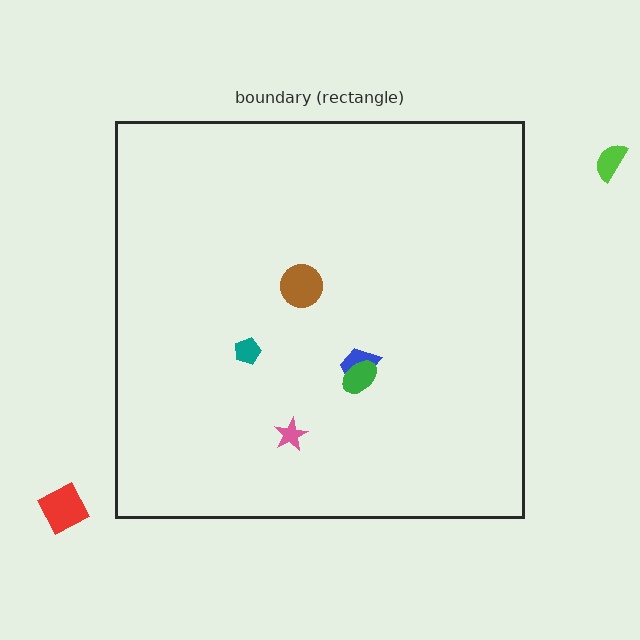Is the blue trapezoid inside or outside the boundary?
Inside.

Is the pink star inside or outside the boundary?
Inside.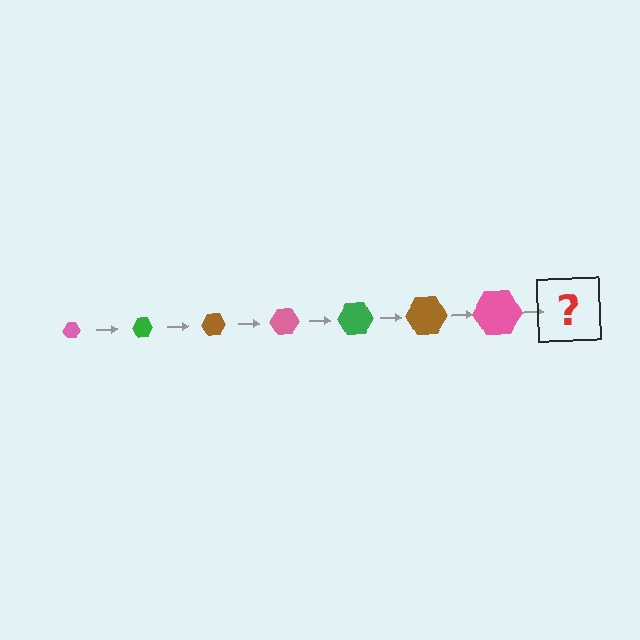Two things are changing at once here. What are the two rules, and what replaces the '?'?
The two rules are that the hexagon grows larger each step and the color cycles through pink, green, and brown. The '?' should be a green hexagon, larger than the previous one.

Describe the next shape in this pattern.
It should be a green hexagon, larger than the previous one.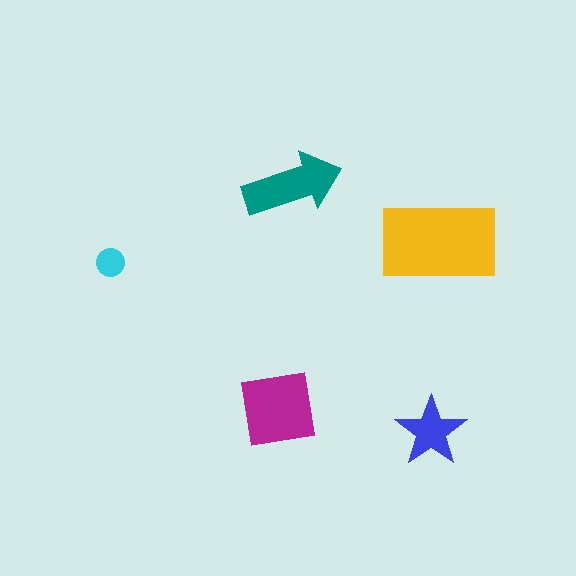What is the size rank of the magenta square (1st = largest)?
2nd.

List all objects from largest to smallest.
The yellow rectangle, the magenta square, the teal arrow, the blue star, the cyan circle.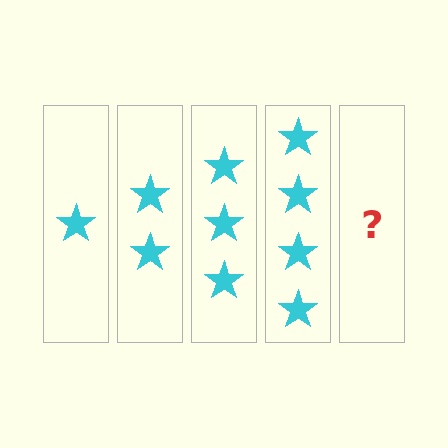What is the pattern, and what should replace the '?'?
The pattern is that each step adds one more star. The '?' should be 5 stars.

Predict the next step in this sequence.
The next step is 5 stars.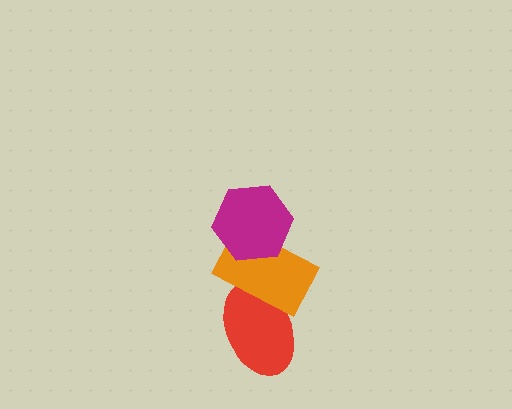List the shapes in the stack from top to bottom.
From top to bottom: the magenta hexagon, the orange rectangle, the red ellipse.